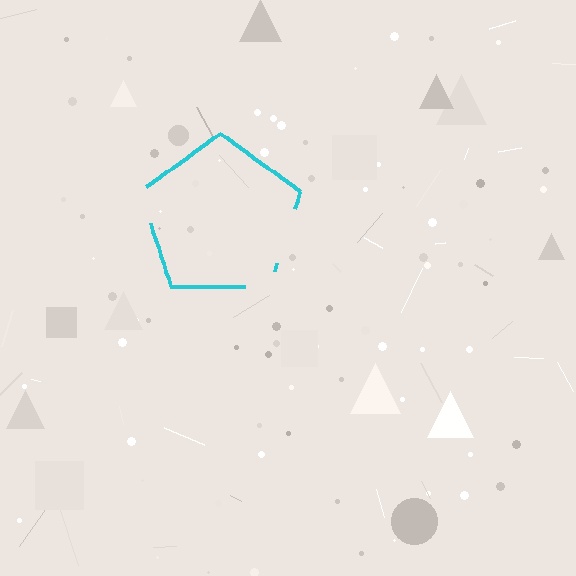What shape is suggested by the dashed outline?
The dashed outline suggests a pentagon.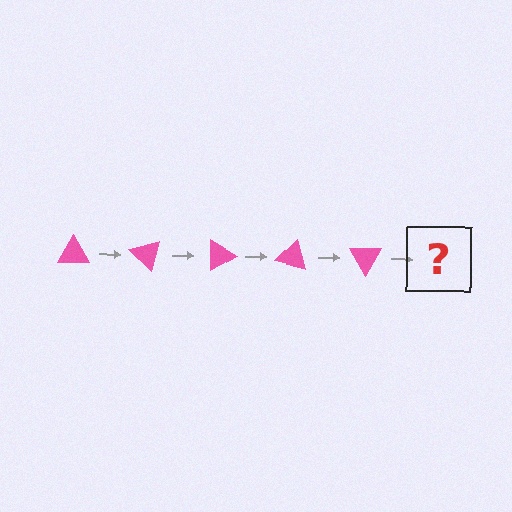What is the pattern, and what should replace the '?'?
The pattern is that the triangle rotates 45 degrees each step. The '?' should be a pink triangle rotated 225 degrees.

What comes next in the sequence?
The next element should be a pink triangle rotated 225 degrees.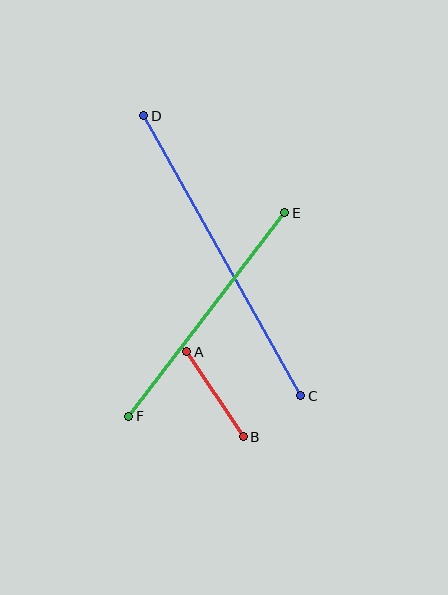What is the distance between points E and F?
The distance is approximately 257 pixels.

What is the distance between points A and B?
The distance is approximately 102 pixels.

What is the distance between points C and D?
The distance is approximately 321 pixels.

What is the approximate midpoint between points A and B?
The midpoint is at approximately (215, 394) pixels.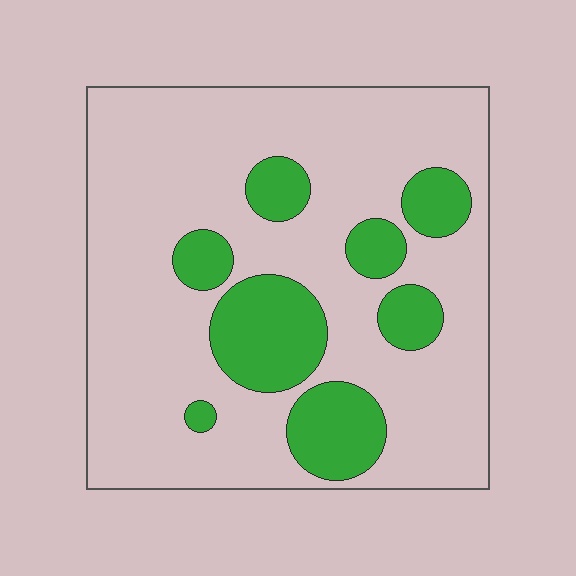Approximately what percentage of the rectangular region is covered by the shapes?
Approximately 20%.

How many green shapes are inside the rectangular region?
8.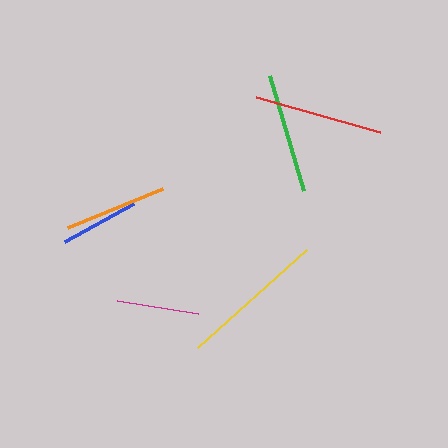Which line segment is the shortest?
The blue line is the shortest at approximately 78 pixels.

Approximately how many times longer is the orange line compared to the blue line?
The orange line is approximately 1.3 times the length of the blue line.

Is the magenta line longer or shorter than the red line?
The red line is longer than the magenta line.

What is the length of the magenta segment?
The magenta segment is approximately 82 pixels long.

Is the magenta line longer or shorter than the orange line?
The orange line is longer than the magenta line.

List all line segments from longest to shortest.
From longest to shortest: yellow, red, green, orange, magenta, blue.